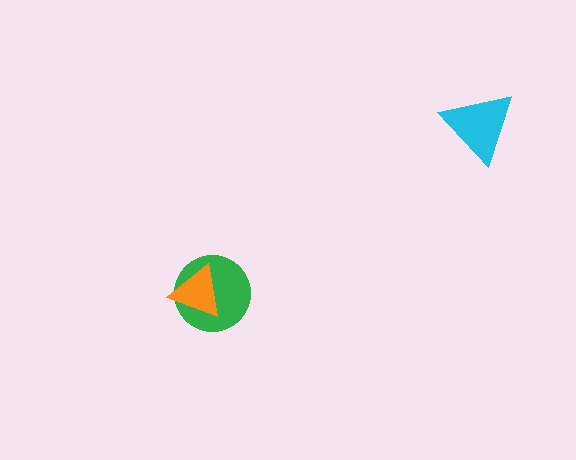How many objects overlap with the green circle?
1 object overlaps with the green circle.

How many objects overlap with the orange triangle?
1 object overlaps with the orange triangle.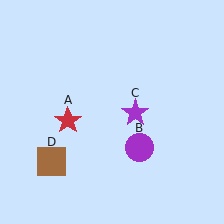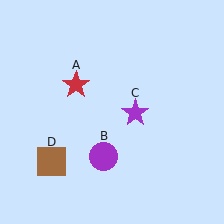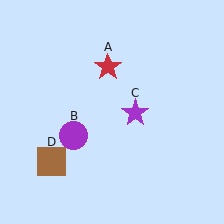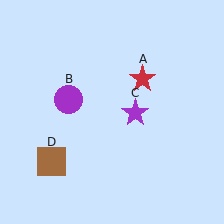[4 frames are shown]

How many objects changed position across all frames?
2 objects changed position: red star (object A), purple circle (object B).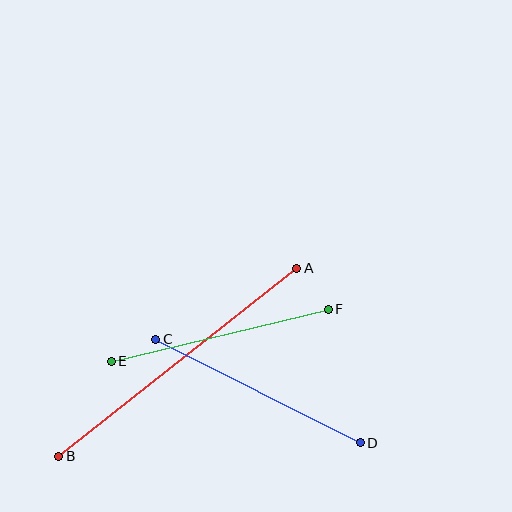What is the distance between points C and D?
The distance is approximately 229 pixels.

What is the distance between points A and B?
The distance is approximately 303 pixels.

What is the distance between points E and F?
The distance is approximately 223 pixels.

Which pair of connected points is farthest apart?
Points A and B are farthest apart.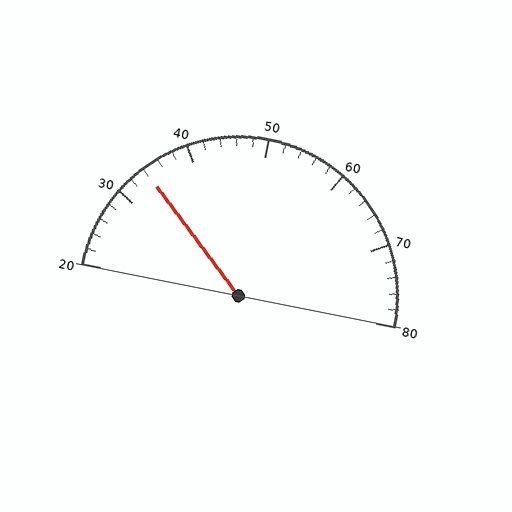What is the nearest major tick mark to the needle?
The nearest major tick mark is 30.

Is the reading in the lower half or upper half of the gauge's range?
The reading is in the lower half of the range (20 to 80).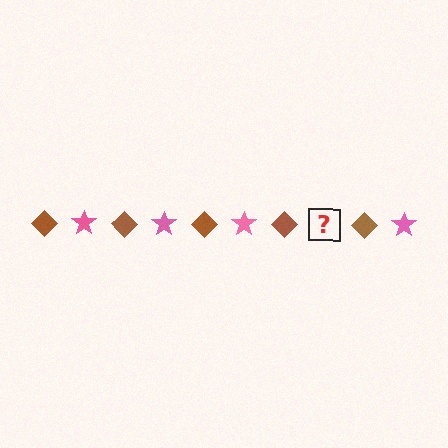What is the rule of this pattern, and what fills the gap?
The rule is that the pattern alternates between brown diamond and pink star. The gap should be filled with a pink star.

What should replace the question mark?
The question mark should be replaced with a pink star.